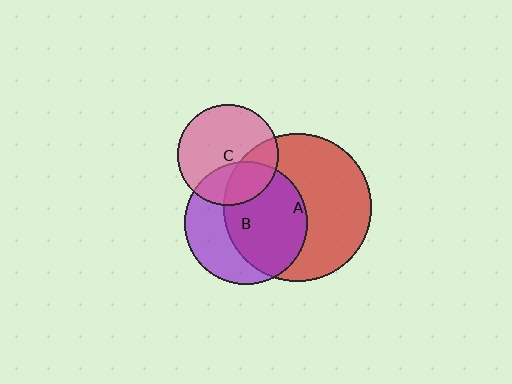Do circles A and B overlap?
Yes.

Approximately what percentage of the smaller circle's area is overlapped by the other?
Approximately 60%.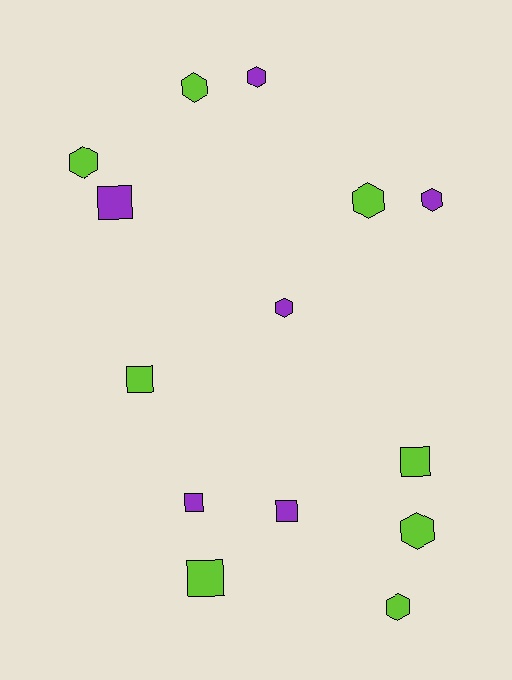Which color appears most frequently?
Lime, with 8 objects.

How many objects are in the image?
There are 14 objects.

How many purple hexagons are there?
There are 3 purple hexagons.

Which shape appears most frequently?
Hexagon, with 8 objects.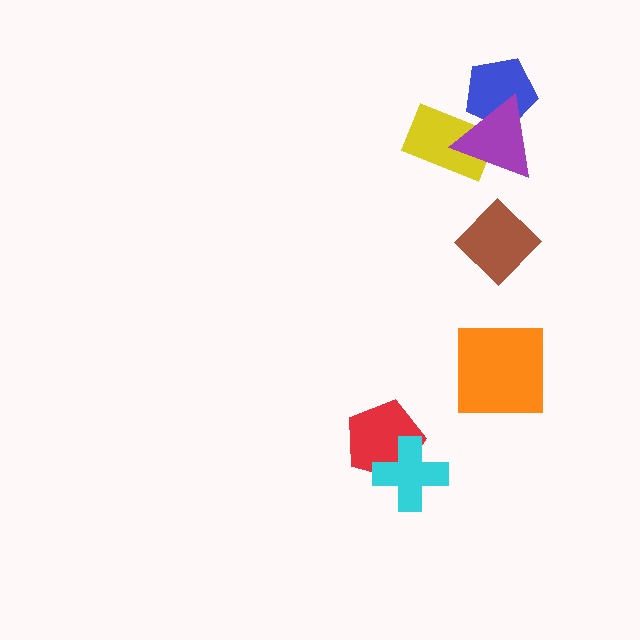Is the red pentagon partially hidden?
Yes, it is partially covered by another shape.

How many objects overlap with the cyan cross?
1 object overlaps with the cyan cross.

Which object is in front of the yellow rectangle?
The purple triangle is in front of the yellow rectangle.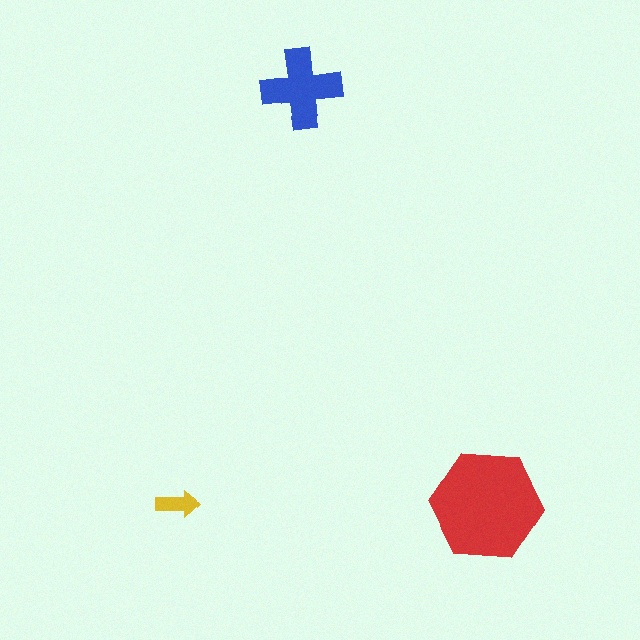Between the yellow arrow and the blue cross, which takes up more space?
The blue cross.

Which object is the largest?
The red hexagon.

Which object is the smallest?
The yellow arrow.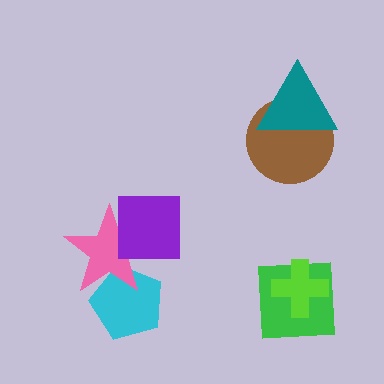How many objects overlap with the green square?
1 object overlaps with the green square.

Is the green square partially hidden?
Yes, it is partially covered by another shape.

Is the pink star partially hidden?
Yes, it is partially covered by another shape.